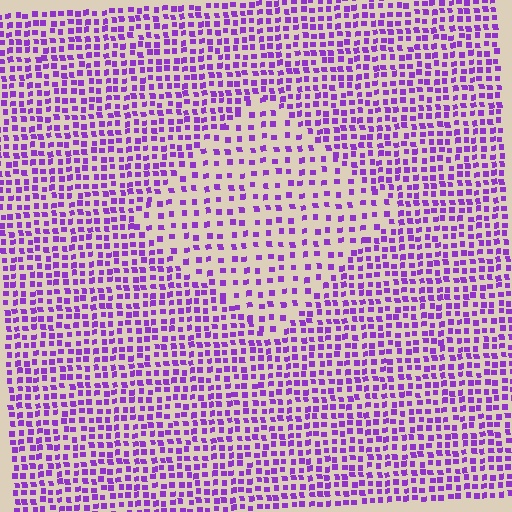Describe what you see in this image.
The image contains small purple elements arranged at two different densities. A diamond-shaped region is visible where the elements are less densely packed than the surrounding area.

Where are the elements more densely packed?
The elements are more densely packed outside the diamond boundary.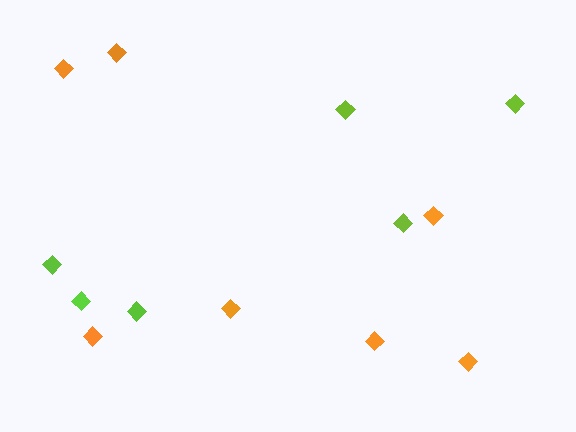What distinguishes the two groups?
There are 2 groups: one group of orange diamonds (7) and one group of lime diamonds (6).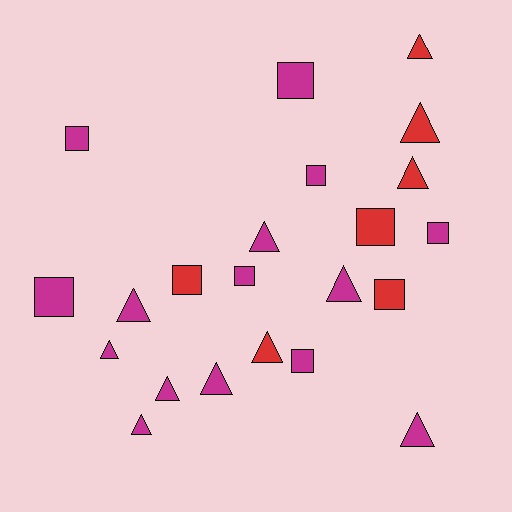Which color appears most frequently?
Magenta, with 15 objects.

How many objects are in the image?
There are 22 objects.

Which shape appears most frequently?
Triangle, with 12 objects.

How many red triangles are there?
There are 4 red triangles.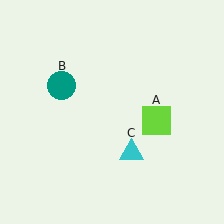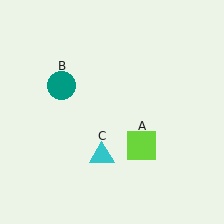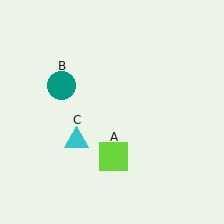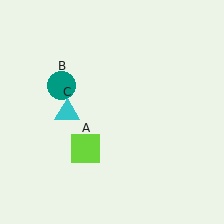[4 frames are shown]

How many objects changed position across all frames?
2 objects changed position: lime square (object A), cyan triangle (object C).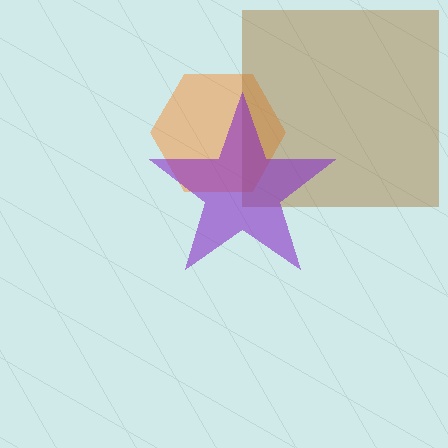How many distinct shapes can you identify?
There are 3 distinct shapes: an orange hexagon, a brown square, a purple star.